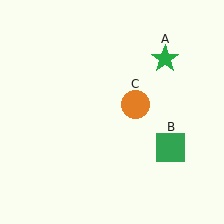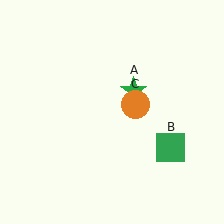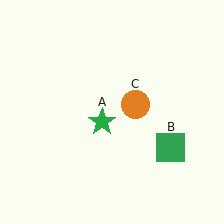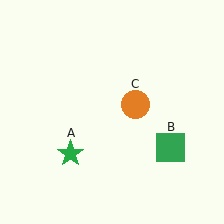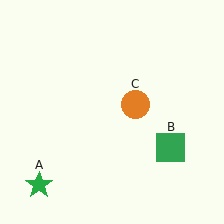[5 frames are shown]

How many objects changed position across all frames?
1 object changed position: green star (object A).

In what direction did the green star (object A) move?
The green star (object A) moved down and to the left.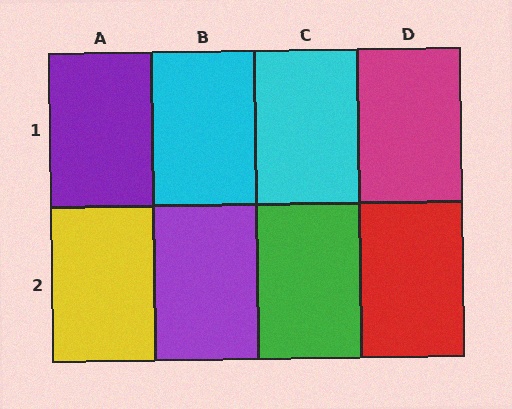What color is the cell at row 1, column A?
Purple.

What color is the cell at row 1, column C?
Cyan.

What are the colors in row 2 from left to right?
Yellow, purple, green, red.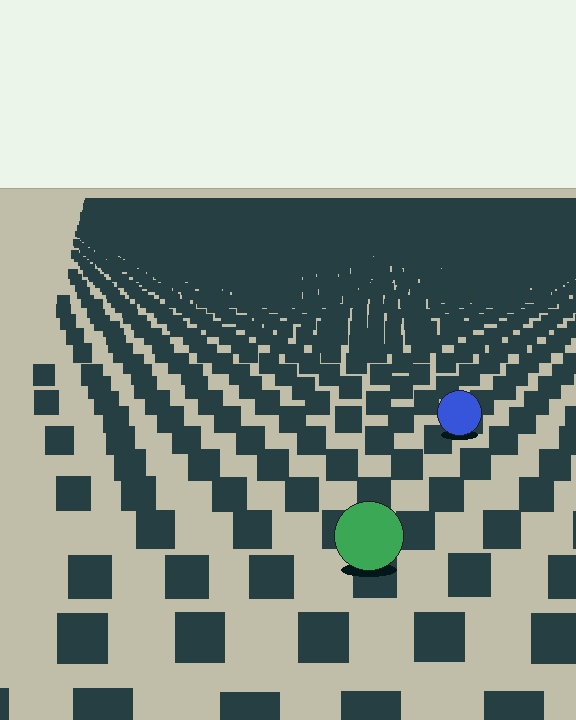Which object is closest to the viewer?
The green circle is closest. The texture marks near it are larger and more spread out.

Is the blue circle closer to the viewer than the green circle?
No. The green circle is closer — you can tell from the texture gradient: the ground texture is coarser near it.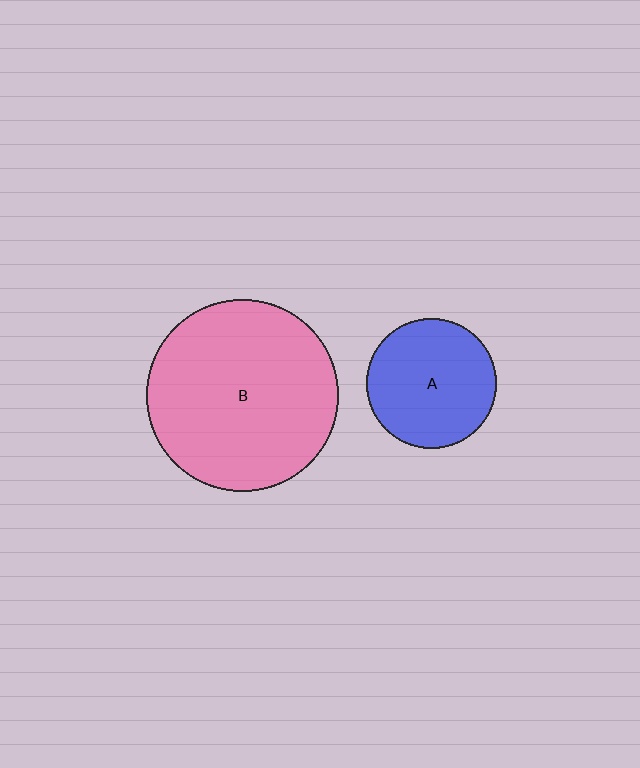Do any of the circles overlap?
No, none of the circles overlap.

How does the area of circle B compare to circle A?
Approximately 2.2 times.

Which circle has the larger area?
Circle B (pink).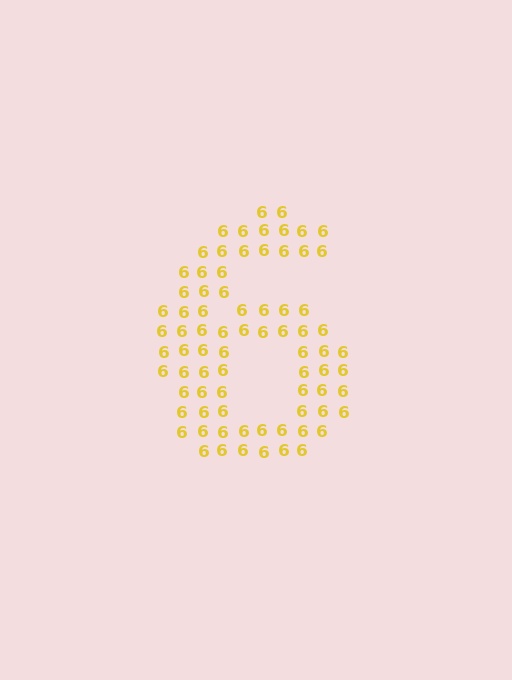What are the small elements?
The small elements are digit 6's.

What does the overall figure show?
The overall figure shows the digit 6.